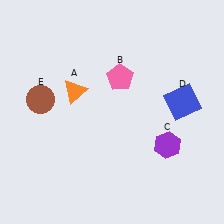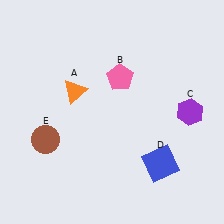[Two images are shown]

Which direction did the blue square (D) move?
The blue square (D) moved down.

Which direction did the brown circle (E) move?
The brown circle (E) moved down.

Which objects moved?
The objects that moved are: the purple hexagon (C), the blue square (D), the brown circle (E).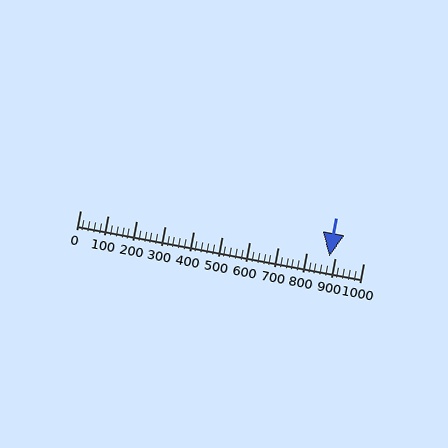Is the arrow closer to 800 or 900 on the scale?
The arrow is closer to 900.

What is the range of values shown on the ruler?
The ruler shows values from 0 to 1000.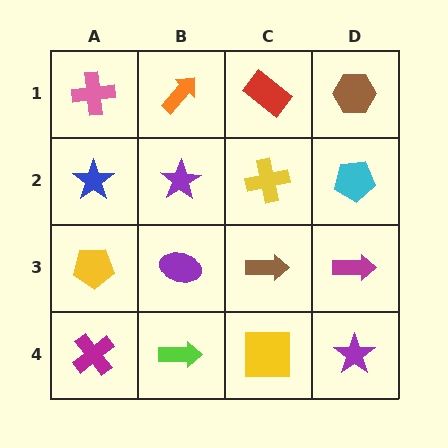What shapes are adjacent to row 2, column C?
A red rectangle (row 1, column C), a brown arrow (row 3, column C), a purple star (row 2, column B), a cyan pentagon (row 2, column D).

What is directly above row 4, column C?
A brown arrow.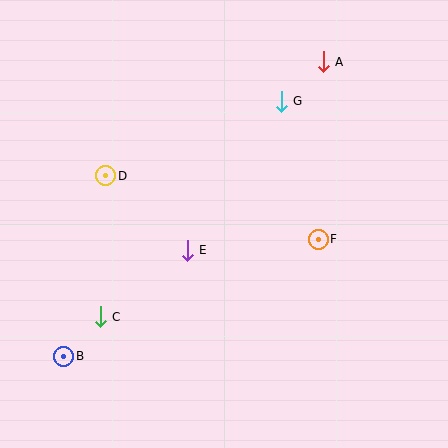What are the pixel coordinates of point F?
Point F is at (318, 239).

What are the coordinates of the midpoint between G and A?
The midpoint between G and A is at (302, 81).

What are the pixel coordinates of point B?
Point B is at (64, 356).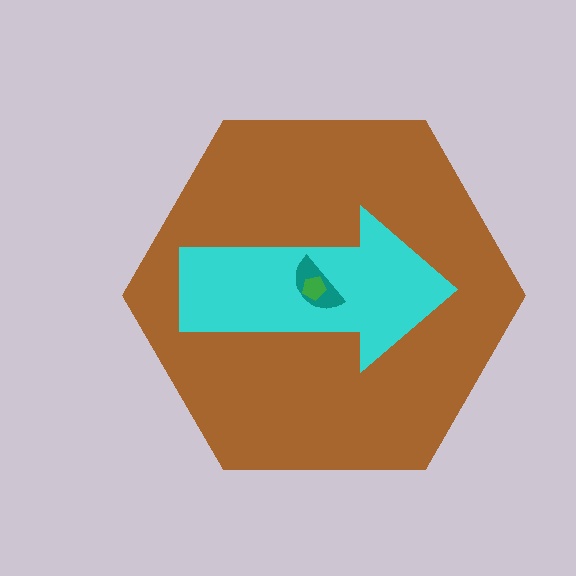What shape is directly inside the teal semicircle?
The green pentagon.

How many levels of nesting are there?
4.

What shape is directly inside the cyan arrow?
The teal semicircle.